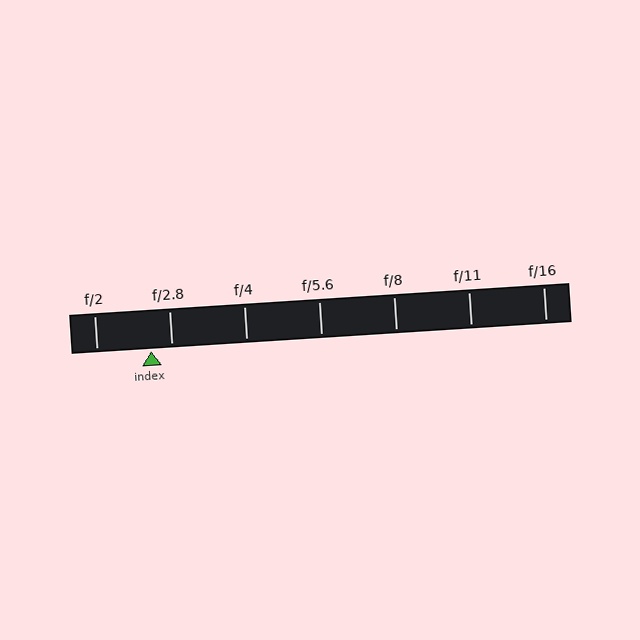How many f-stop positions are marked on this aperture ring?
There are 7 f-stop positions marked.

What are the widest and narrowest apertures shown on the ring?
The widest aperture shown is f/2 and the narrowest is f/16.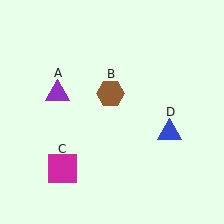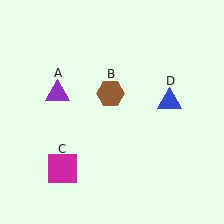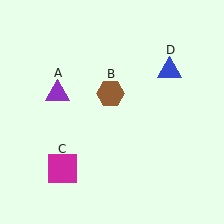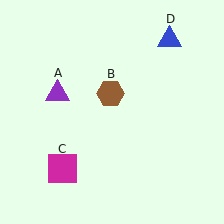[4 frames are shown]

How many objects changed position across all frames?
1 object changed position: blue triangle (object D).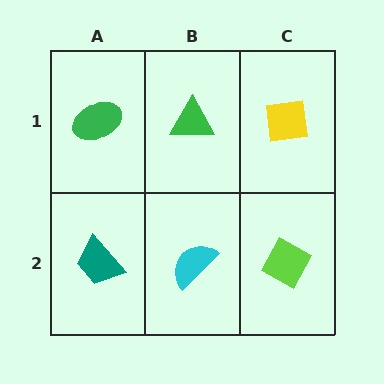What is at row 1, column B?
A green triangle.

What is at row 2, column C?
A lime diamond.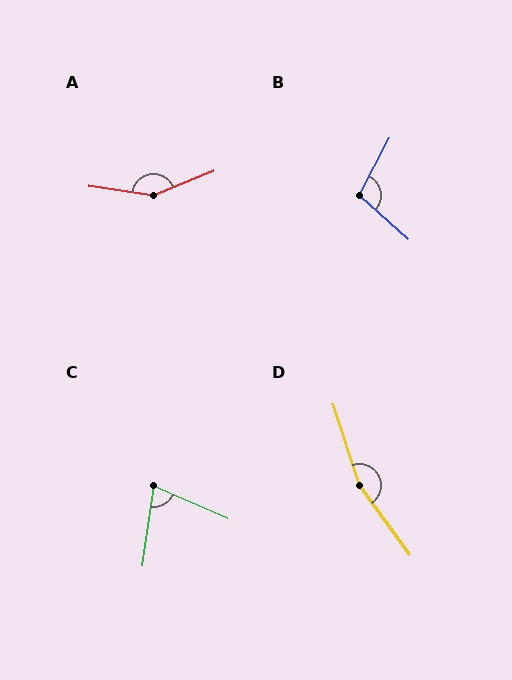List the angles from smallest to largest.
C (75°), B (104°), A (149°), D (162°).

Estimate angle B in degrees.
Approximately 104 degrees.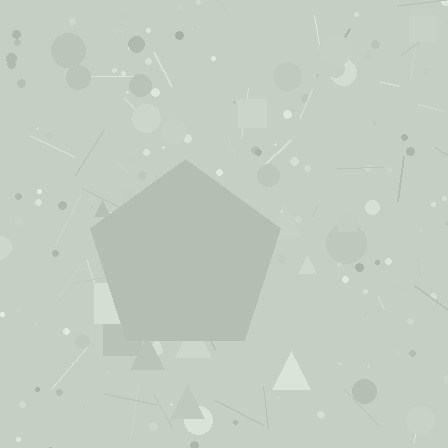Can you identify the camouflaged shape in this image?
The camouflaged shape is a pentagon.